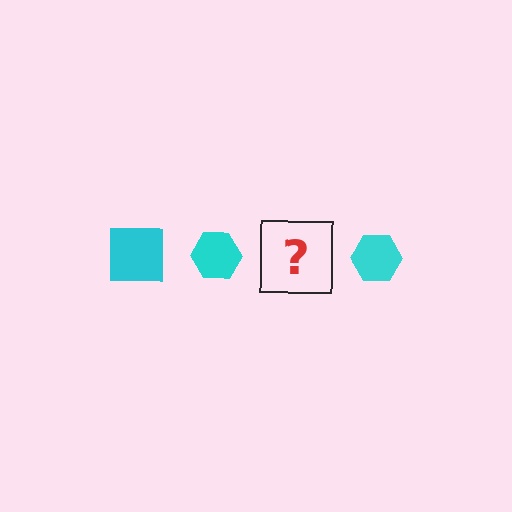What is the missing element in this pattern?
The missing element is a cyan square.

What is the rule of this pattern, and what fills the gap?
The rule is that the pattern cycles through square, hexagon shapes in cyan. The gap should be filled with a cyan square.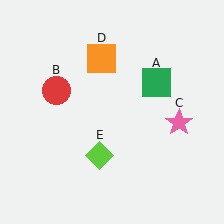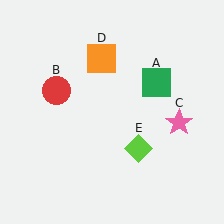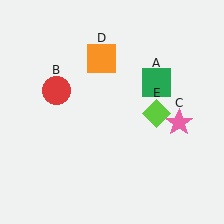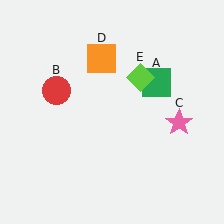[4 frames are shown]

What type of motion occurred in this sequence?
The lime diamond (object E) rotated counterclockwise around the center of the scene.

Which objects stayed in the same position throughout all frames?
Green square (object A) and red circle (object B) and pink star (object C) and orange square (object D) remained stationary.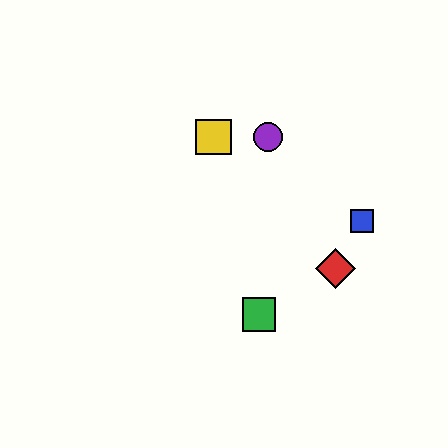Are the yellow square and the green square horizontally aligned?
No, the yellow square is at y≈137 and the green square is at y≈314.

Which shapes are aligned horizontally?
The yellow square, the purple circle are aligned horizontally.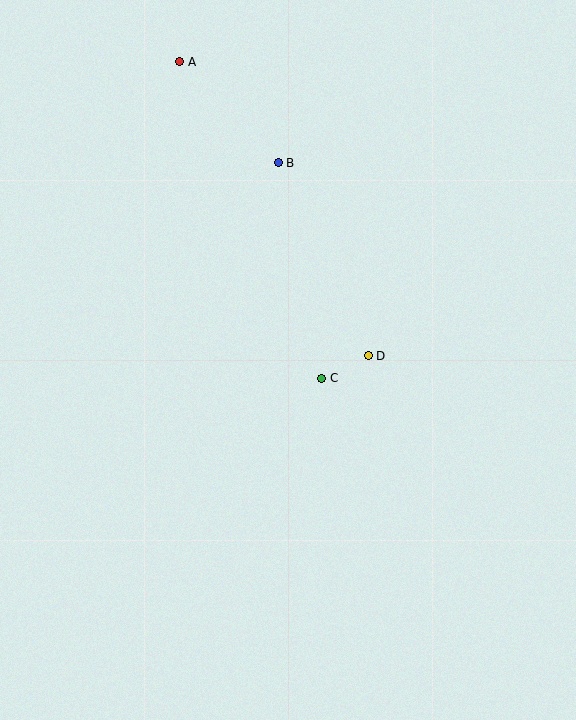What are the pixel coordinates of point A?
Point A is at (180, 62).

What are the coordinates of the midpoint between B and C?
The midpoint between B and C is at (300, 270).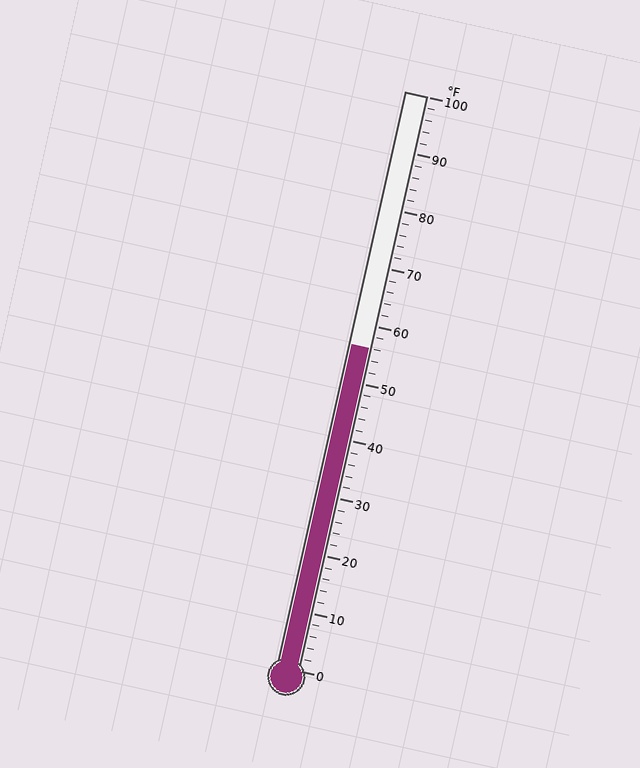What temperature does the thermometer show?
The thermometer shows approximately 56°F.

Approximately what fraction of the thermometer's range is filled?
The thermometer is filled to approximately 55% of its range.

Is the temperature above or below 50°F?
The temperature is above 50°F.